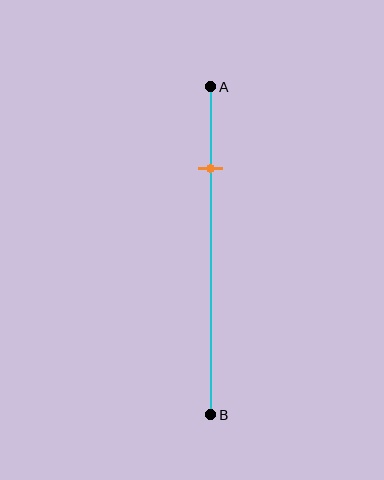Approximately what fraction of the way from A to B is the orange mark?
The orange mark is approximately 25% of the way from A to B.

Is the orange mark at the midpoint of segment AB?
No, the mark is at about 25% from A, not at the 50% midpoint.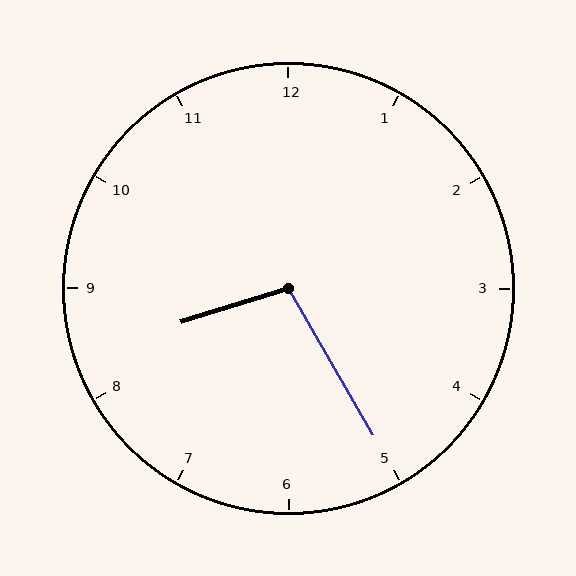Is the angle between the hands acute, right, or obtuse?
It is obtuse.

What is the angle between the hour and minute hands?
Approximately 102 degrees.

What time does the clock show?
8:25.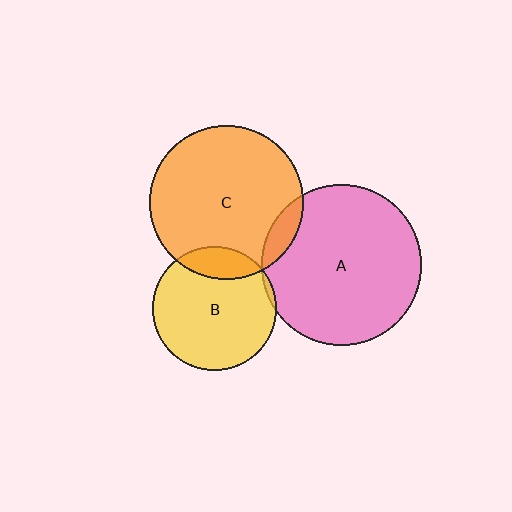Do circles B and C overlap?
Yes.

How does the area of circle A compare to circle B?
Approximately 1.7 times.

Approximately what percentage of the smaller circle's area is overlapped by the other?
Approximately 15%.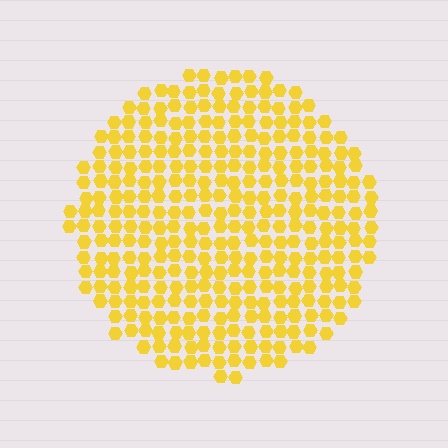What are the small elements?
The small elements are hexagons.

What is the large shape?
The large shape is a circle.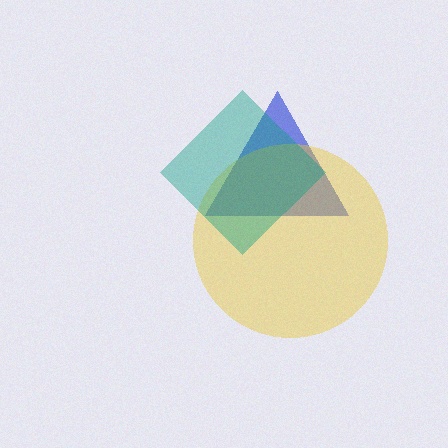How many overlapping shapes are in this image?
There are 3 overlapping shapes in the image.